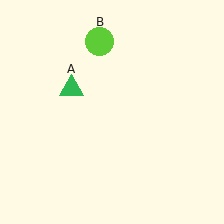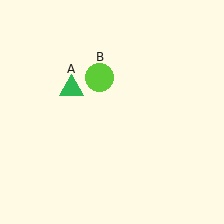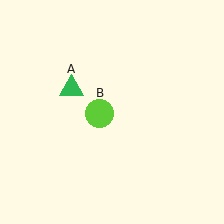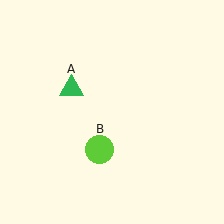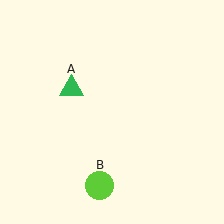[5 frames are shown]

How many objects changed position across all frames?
1 object changed position: lime circle (object B).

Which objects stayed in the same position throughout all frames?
Green triangle (object A) remained stationary.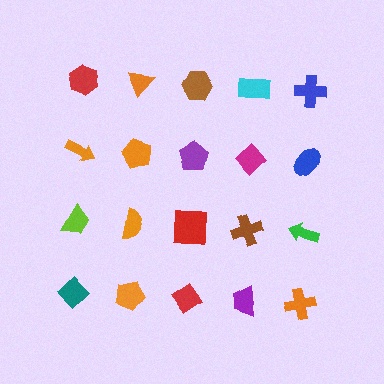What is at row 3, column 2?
An orange semicircle.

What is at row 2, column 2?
An orange pentagon.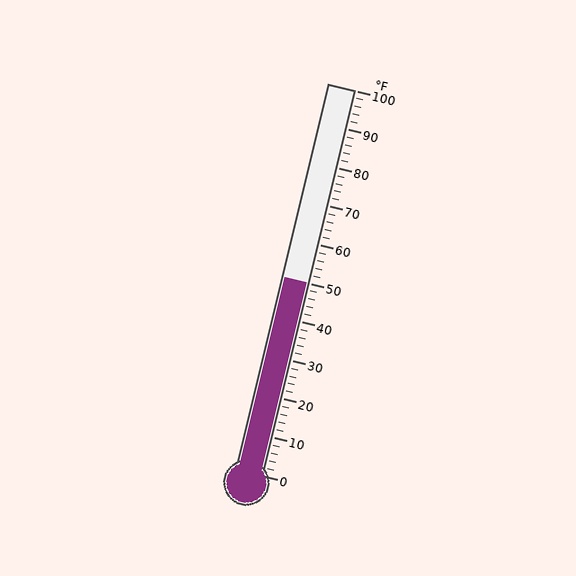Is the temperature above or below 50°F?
The temperature is at 50°F.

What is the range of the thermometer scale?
The thermometer scale ranges from 0°F to 100°F.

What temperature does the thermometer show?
The thermometer shows approximately 50°F.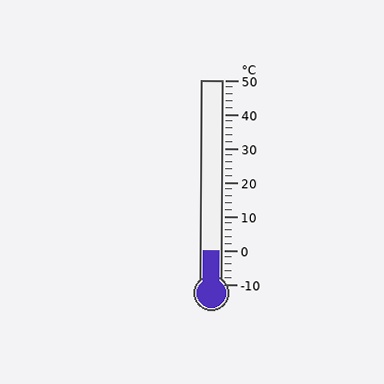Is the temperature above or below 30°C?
The temperature is below 30°C.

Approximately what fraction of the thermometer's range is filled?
The thermometer is filled to approximately 15% of its range.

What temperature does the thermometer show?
The thermometer shows approximately 0°C.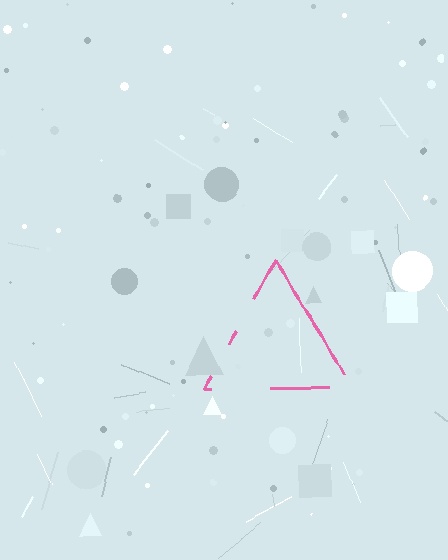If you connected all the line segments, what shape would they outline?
They would outline a triangle.